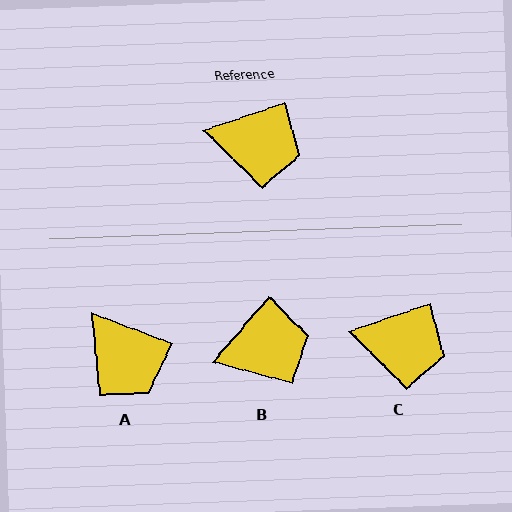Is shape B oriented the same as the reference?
No, it is off by about 30 degrees.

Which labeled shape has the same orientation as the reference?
C.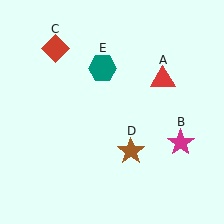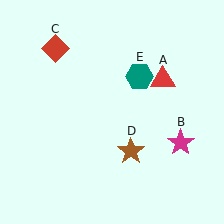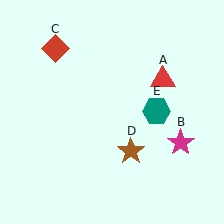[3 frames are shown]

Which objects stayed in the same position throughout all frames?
Red triangle (object A) and magenta star (object B) and red diamond (object C) and brown star (object D) remained stationary.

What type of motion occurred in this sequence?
The teal hexagon (object E) rotated clockwise around the center of the scene.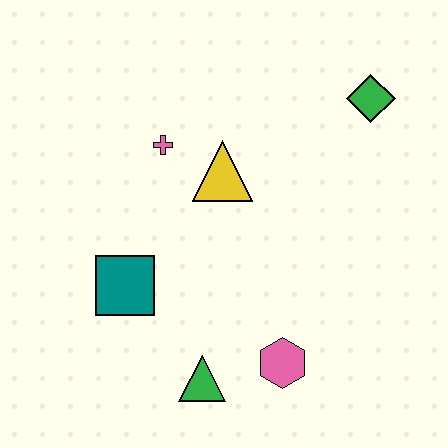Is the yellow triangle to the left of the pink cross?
No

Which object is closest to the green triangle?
The pink hexagon is closest to the green triangle.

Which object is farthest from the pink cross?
The pink hexagon is farthest from the pink cross.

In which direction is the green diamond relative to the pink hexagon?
The green diamond is above the pink hexagon.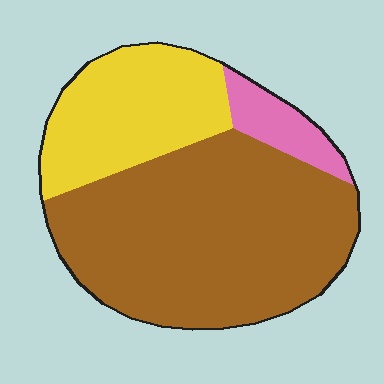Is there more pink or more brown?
Brown.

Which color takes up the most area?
Brown, at roughly 65%.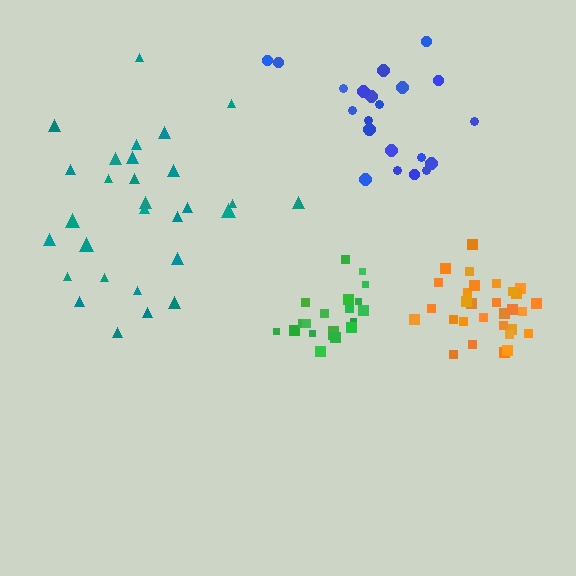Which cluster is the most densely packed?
Green.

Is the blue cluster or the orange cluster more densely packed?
Orange.